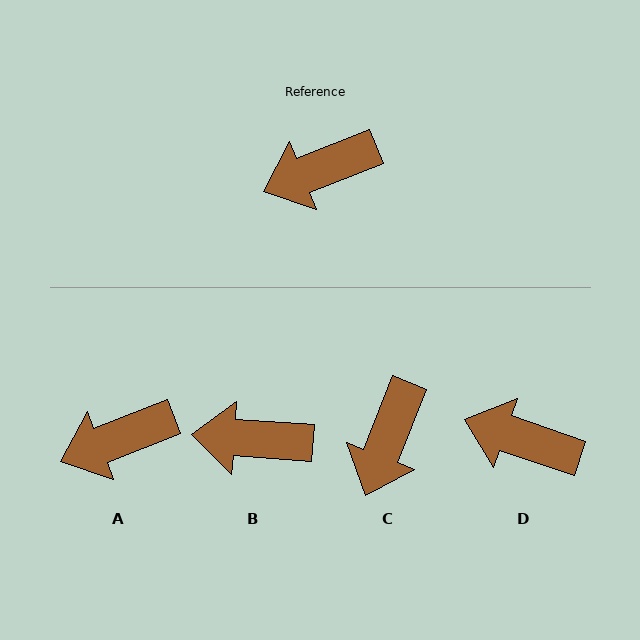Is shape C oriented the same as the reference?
No, it is off by about 47 degrees.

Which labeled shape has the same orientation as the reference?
A.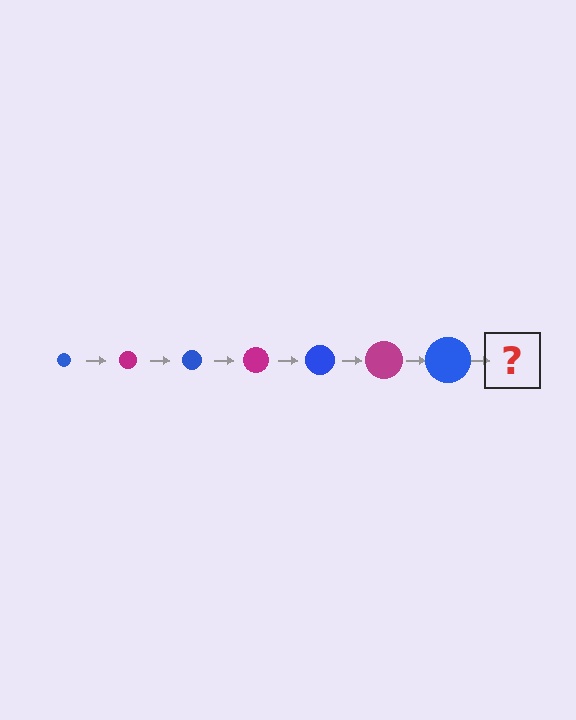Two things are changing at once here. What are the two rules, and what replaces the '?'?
The two rules are that the circle grows larger each step and the color cycles through blue and magenta. The '?' should be a magenta circle, larger than the previous one.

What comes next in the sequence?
The next element should be a magenta circle, larger than the previous one.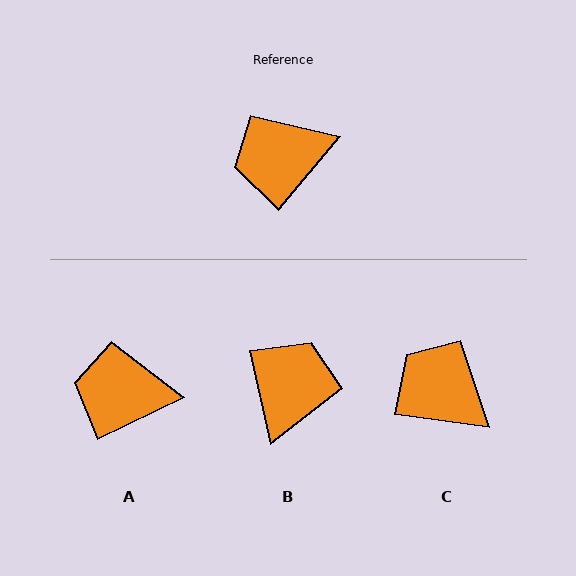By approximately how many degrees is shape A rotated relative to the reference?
Approximately 24 degrees clockwise.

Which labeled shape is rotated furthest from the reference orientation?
B, about 129 degrees away.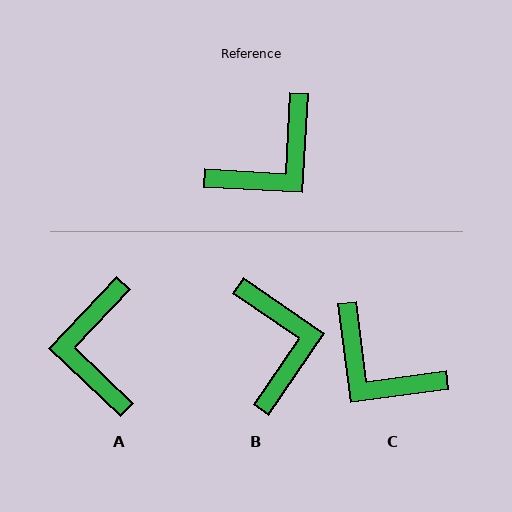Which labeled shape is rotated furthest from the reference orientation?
A, about 130 degrees away.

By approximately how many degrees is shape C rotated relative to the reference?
Approximately 79 degrees clockwise.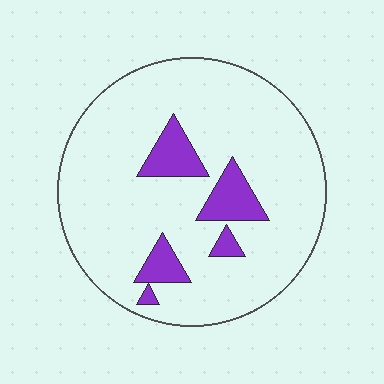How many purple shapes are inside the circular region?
5.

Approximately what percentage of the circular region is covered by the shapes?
Approximately 15%.